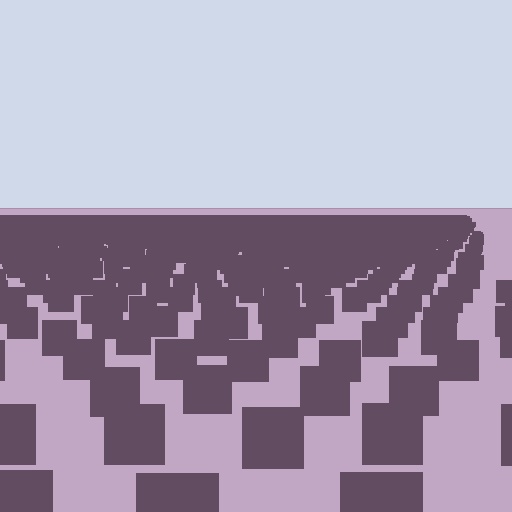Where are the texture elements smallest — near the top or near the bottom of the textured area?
Near the top.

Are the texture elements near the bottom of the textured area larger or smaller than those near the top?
Larger. Near the bottom, elements are closer to the viewer and appear at a bigger on-screen size.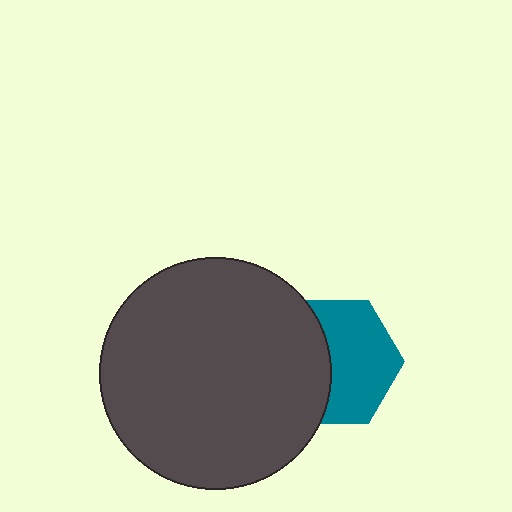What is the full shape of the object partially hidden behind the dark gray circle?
The partially hidden object is a teal hexagon.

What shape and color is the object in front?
The object in front is a dark gray circle.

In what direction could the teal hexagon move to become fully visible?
The teal hexagon could move right. That would shift it out from behind the dark gray circle entirely.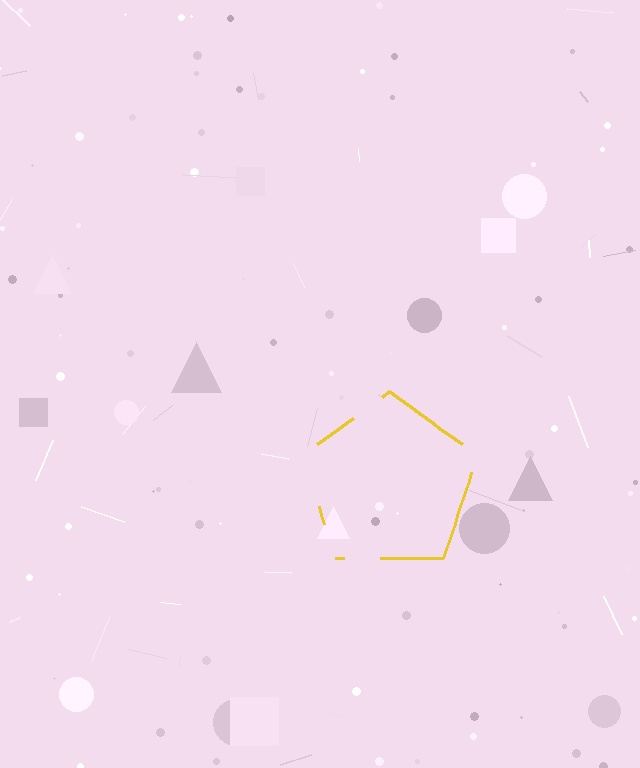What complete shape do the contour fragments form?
The contour fragments form a pentagon.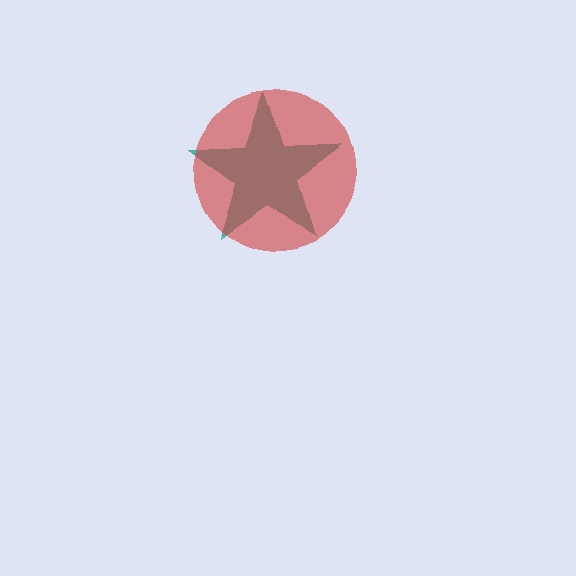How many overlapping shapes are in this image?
There are 2 overlapping shapes in the image.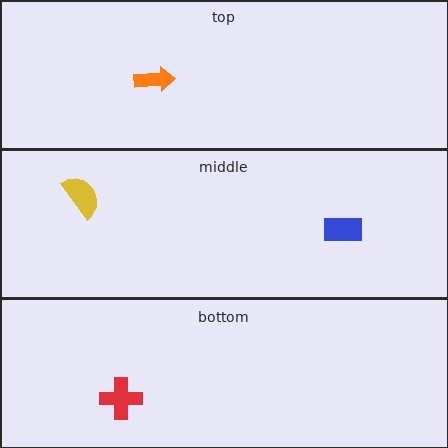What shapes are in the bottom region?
The red cross.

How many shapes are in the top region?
1.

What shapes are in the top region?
The orange arrow.